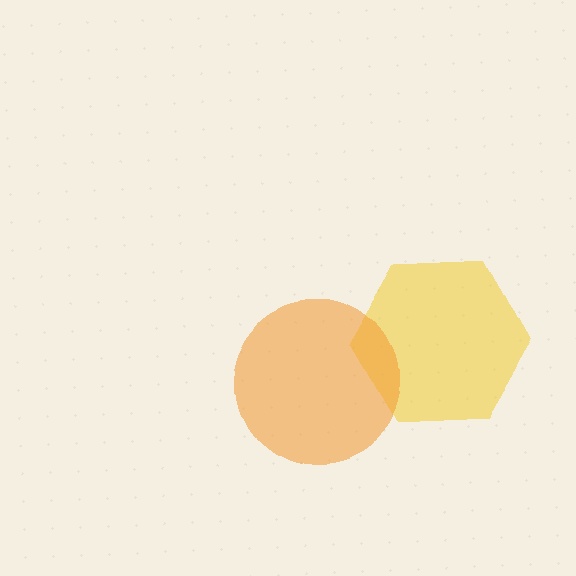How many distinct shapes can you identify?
There are 2 distinct shapes: a yellow hexagon, an orange circle.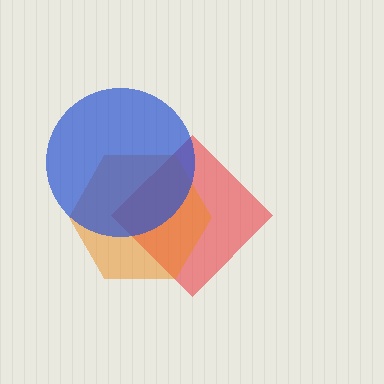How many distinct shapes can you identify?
There are 3 distinct shapes: a red diamond, an orange hexagon, a blue circle.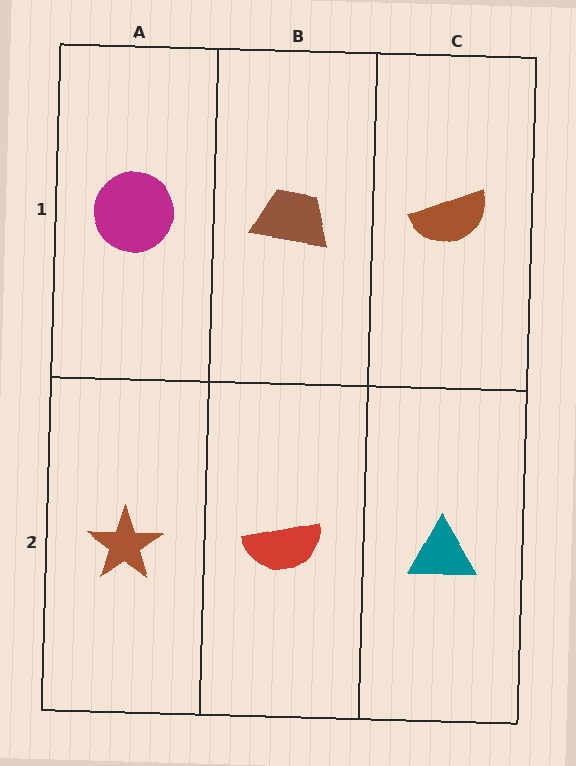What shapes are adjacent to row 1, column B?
A red semicircle (row 2, column B), a magenta circle (row 1, column A), a brown semicircle (row 1, column C).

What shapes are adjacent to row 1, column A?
A brown star (row 2, column A), a brown trapezoid (row 1, column B).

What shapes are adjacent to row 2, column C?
A brown semicircle (row 1, column C), a red semicircle (row 2, column B).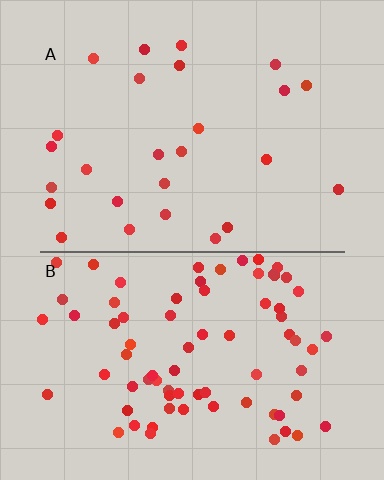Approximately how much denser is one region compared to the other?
Approximately 2.9× — region B over region A.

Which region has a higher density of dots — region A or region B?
B (the bottom).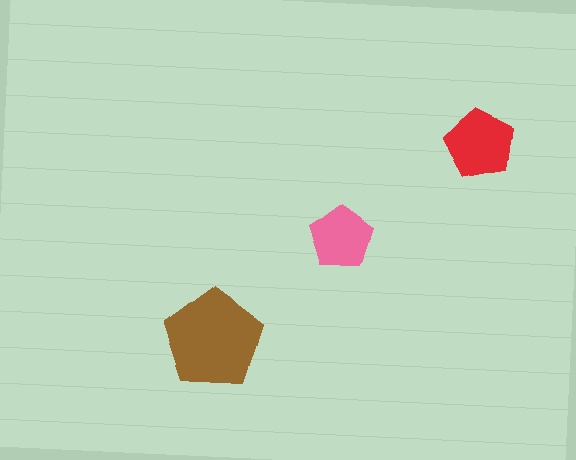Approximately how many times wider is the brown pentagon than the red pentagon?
About 1.5 times wider.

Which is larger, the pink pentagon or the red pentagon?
The red one.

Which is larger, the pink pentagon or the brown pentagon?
The brown one.